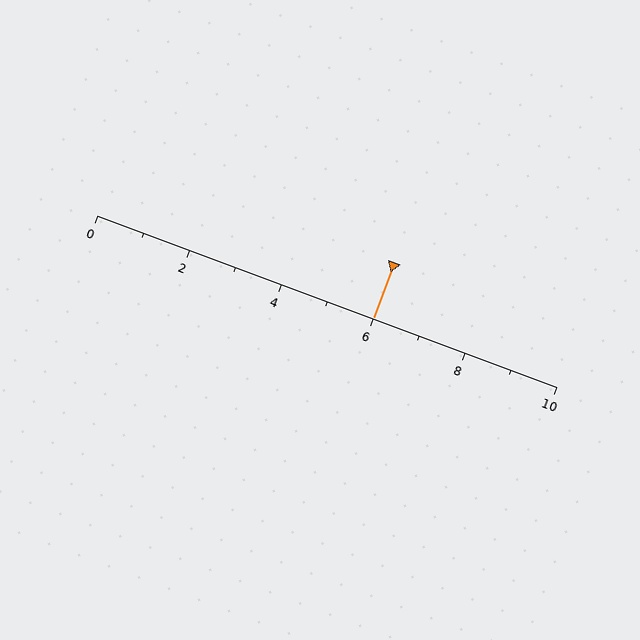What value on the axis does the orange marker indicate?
The marker indicates approximately 6.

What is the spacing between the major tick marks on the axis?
The major ticks are spaced 2 apart.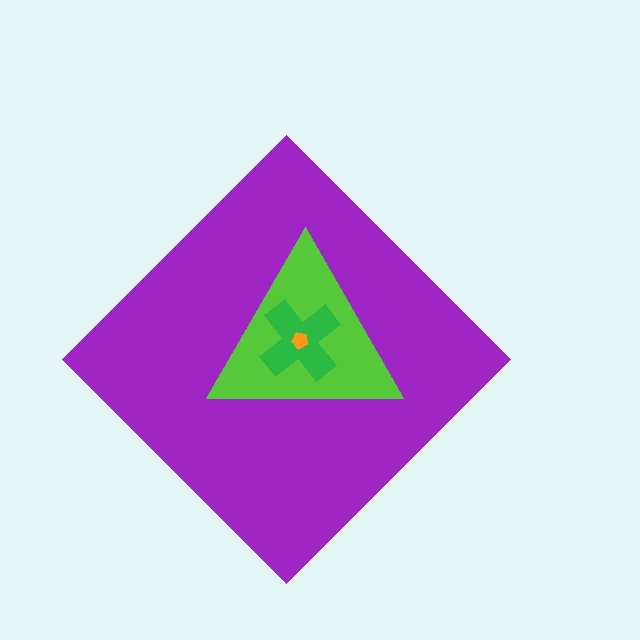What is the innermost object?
The orange pentagon.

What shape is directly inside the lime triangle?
The green cross.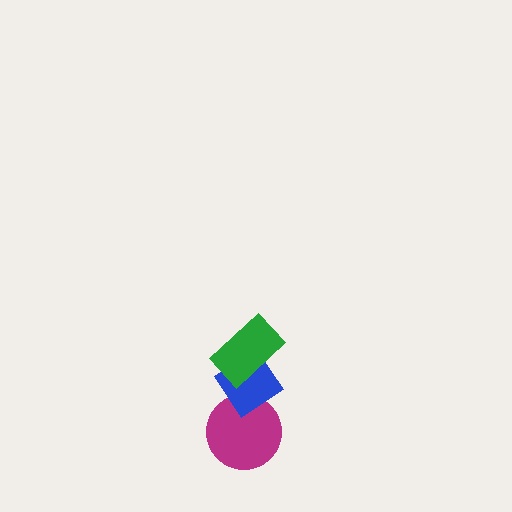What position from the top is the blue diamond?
The blue diamond is 2nd from the top.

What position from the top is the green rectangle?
The green rectangle is 1st from the top.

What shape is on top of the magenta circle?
The blue diamond is on top of the magenta circle.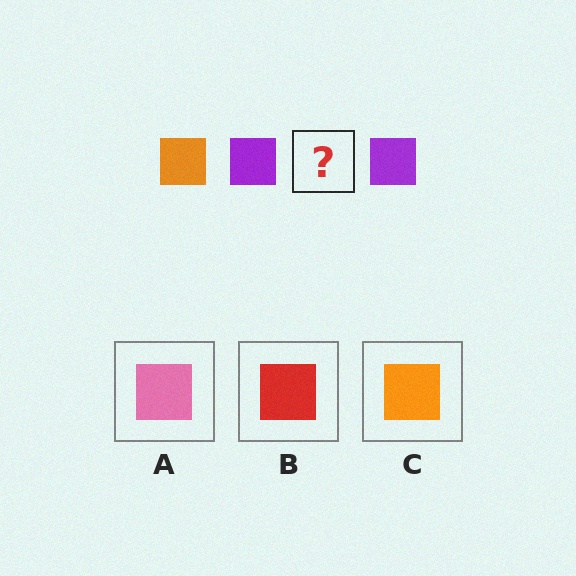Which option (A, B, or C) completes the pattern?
C.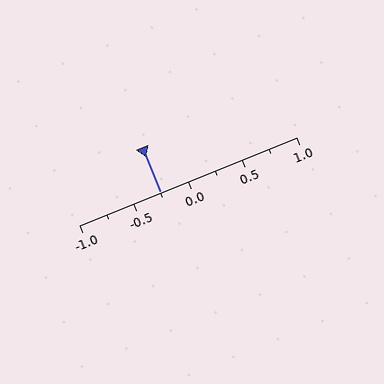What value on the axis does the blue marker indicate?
The marker indicates approximately -0.25.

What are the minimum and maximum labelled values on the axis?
The axis runs from -1.0 to 1.0.